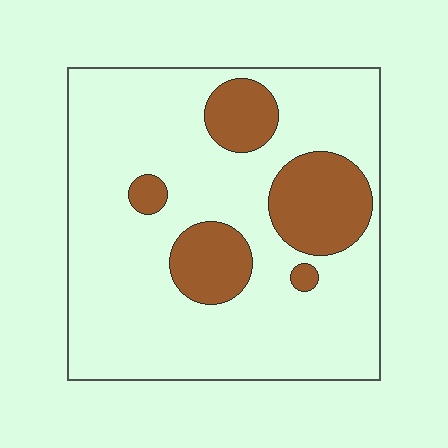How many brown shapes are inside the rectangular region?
5.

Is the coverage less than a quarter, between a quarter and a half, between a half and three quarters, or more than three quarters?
Less than a quarter.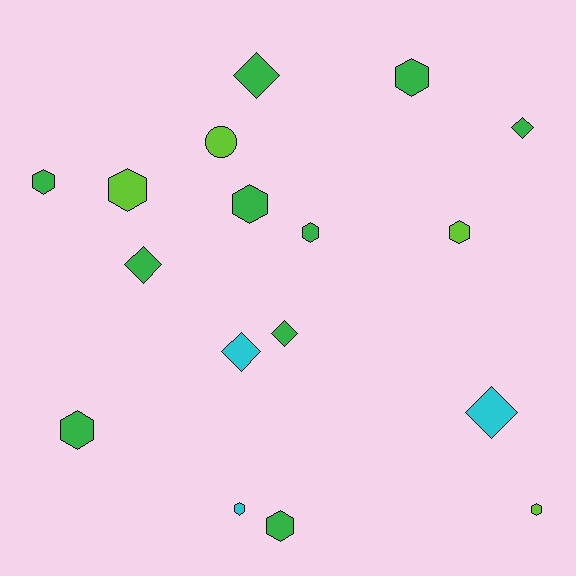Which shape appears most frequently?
Hexagon, with 10 objects.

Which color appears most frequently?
Green, with 10 objects.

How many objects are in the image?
There are 17 objects.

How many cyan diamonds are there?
There are 2 cyan diamonds.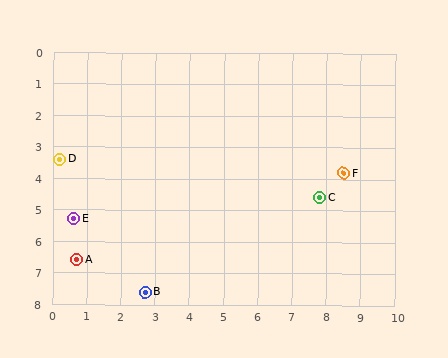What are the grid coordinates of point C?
Point C is at approximately (7.8, 4.6).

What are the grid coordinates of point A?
Point A is at approximately (0.7, 6.6).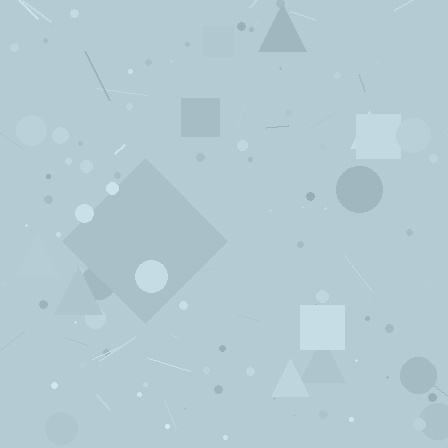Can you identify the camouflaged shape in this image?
The camouflaged shape is a diamond.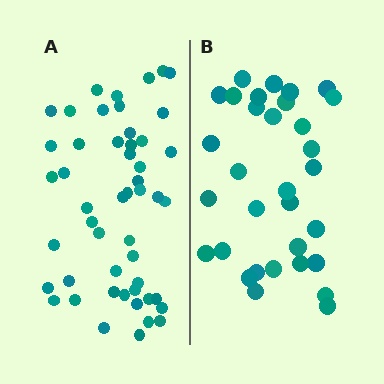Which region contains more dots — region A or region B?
Region A (the left region) has more dots.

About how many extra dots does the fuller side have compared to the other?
Region A has approximately 20 more dots than region B.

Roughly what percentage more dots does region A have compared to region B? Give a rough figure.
About 55% more.